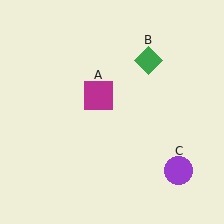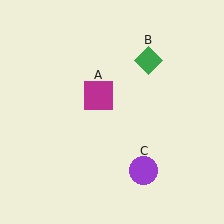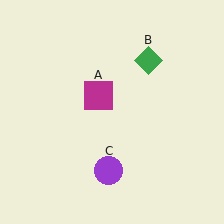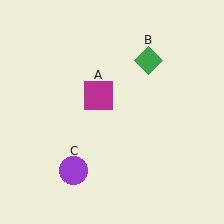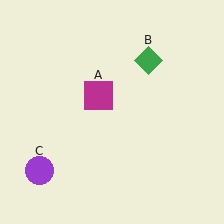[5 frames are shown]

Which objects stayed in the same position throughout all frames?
Magenta square (object A) and green diamond (object B) remained stationary.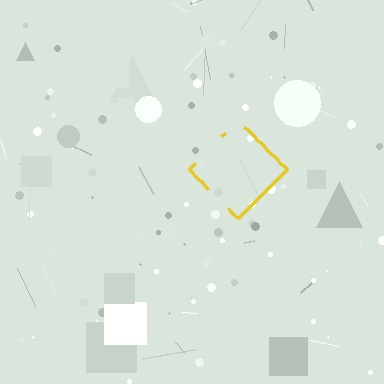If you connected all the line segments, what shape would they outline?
They would outline a diamond.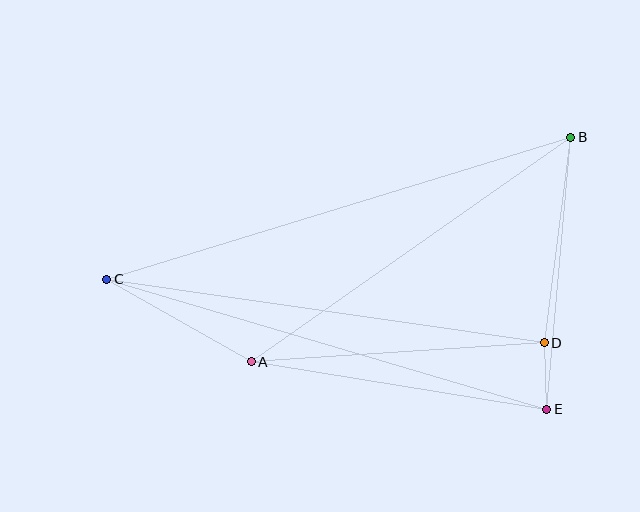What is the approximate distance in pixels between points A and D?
The distance between A and D is approximately 293 pixels.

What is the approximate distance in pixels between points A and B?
The distance between A and B is approximately 391 pixels.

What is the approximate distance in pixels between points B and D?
The distance between B and D is approximately 207 pixels.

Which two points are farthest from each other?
Points B and C are farthest from each other.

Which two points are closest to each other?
Points D and E are closest to each other.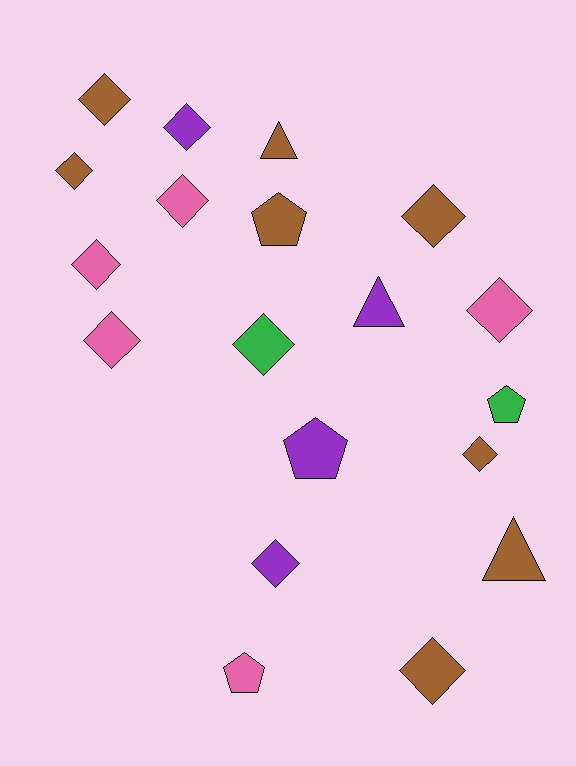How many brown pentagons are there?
There is 1 brown pentagon.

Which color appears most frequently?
Brown, with 8 objects.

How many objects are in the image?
There are 19 objects.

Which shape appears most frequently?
Diamond, with 12 objects.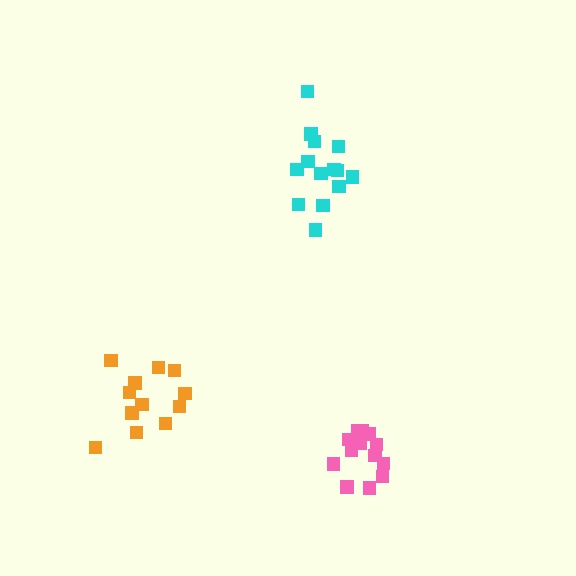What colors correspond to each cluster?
The clusters are colored: pink, cyan, orange.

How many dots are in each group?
Group 1: 13 dots, Group 2: 14 dots, Group 3: 12 dots (39 total).